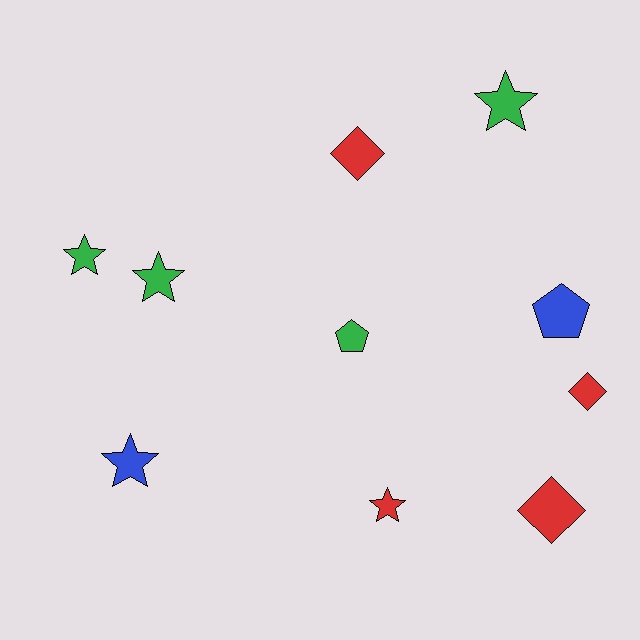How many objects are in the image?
There are 10 objects.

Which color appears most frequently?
Red, with 4 objects.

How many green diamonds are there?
There are no green diamonds.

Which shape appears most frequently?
Star, with 5 objects.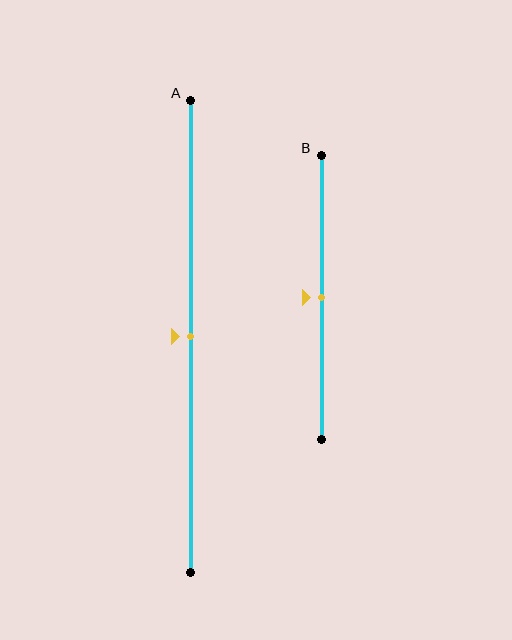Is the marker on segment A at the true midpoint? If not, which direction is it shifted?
Yes, the marker on segment A is at the true midpoint.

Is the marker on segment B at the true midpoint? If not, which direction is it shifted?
Yes, the marker on segment B is at the true midpoint.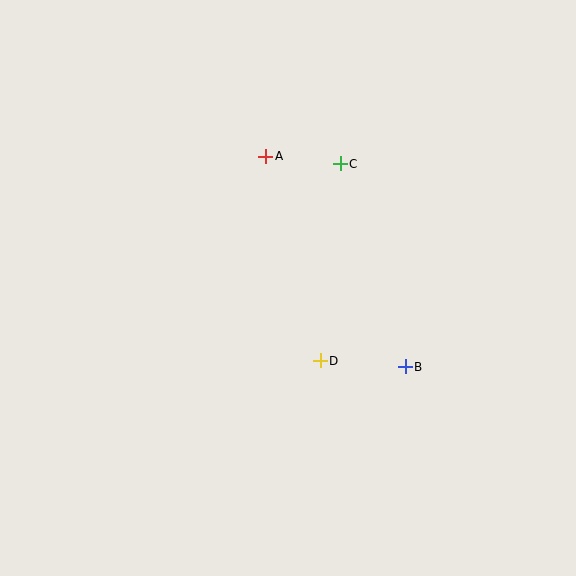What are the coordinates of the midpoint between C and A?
The midpoint between C and A is at (303, 160).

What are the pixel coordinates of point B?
Point B is at (405, 367).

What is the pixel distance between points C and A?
The distance between C and A is 75 pixels.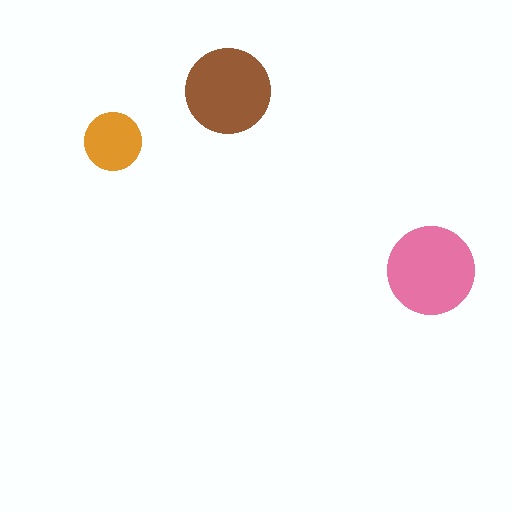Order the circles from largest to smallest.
the pink one, the brown one, the orange one.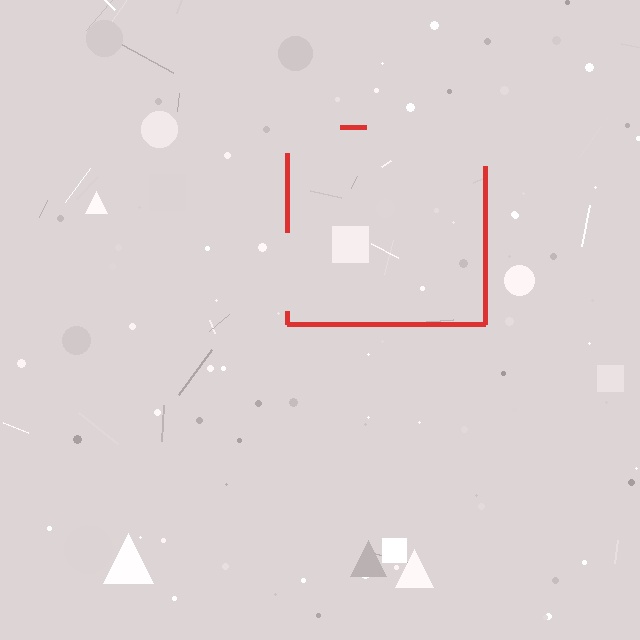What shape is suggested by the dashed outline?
The dashed outline suggests a square.